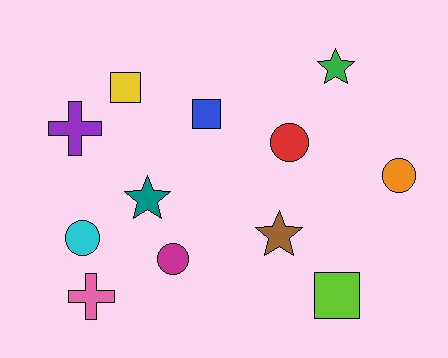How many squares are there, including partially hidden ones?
There are 3 squares.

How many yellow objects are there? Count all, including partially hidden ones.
There is 1 yellow object.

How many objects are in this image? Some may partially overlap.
There are 12 objects.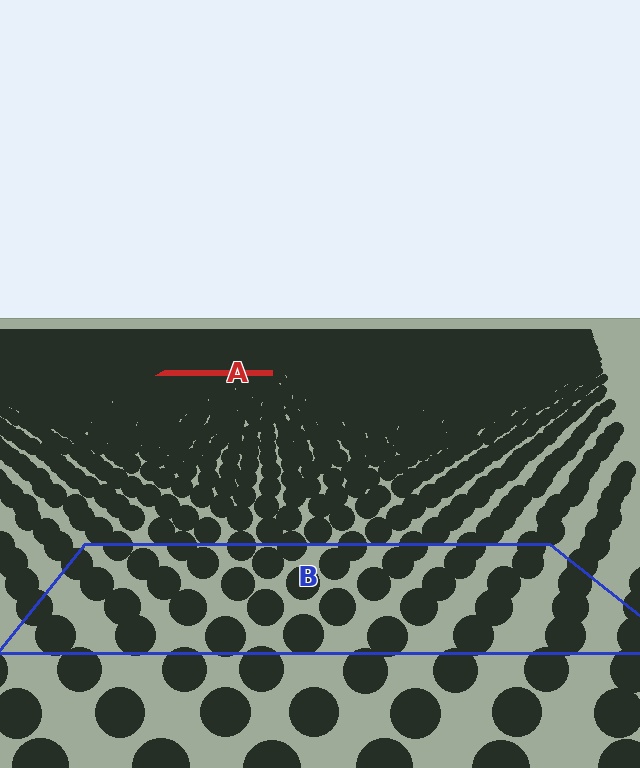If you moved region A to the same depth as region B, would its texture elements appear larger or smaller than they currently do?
They would appear larger. At a closer depth, the same texture elements are projected at a bigger on-screen size.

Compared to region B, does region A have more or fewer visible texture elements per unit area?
Region A has more texture elements per unit area — they are packed more densely because it is farther away.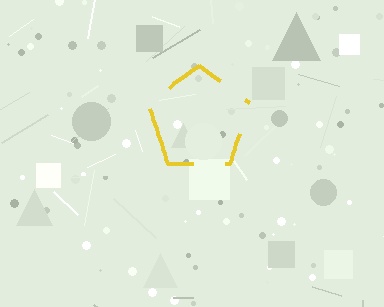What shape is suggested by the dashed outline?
The dashed outline suggests a pentagon.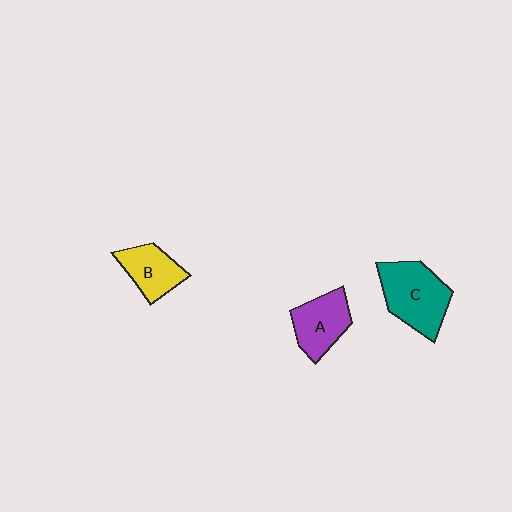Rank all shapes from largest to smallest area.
From largest to smallest: C (teal), A (purple), B (yellow).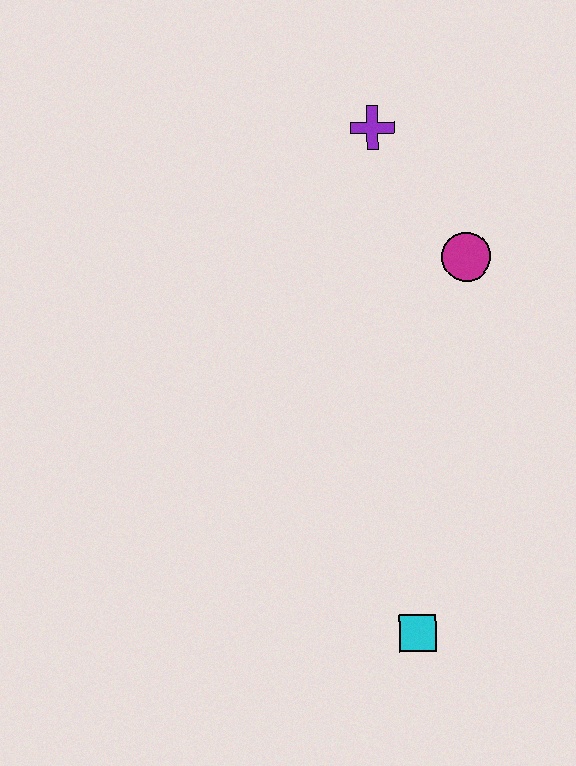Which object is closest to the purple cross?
The magenta circle is closest to the purple cross.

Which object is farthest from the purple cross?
The cyan square is farthest from the purple cross.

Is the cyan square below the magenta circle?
Yes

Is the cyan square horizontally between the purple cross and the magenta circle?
Yes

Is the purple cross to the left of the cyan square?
Yes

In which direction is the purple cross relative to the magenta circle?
The purple cross is above the magenta circle.